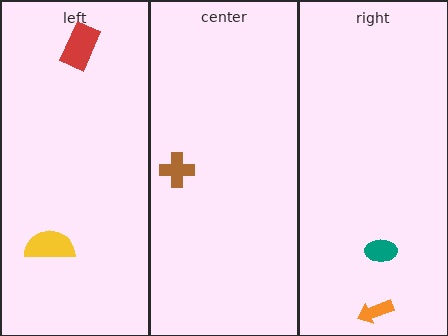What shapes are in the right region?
The orange arrow, the teal ellipse.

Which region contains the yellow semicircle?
The left region.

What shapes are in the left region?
The red rectangle, the yellow semicircle.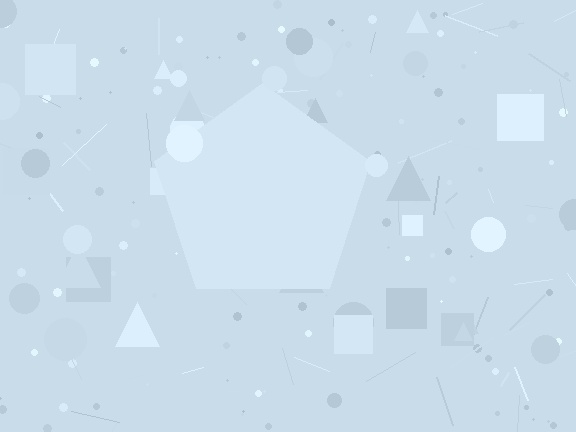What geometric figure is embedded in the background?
A pentagon is embedded in the background.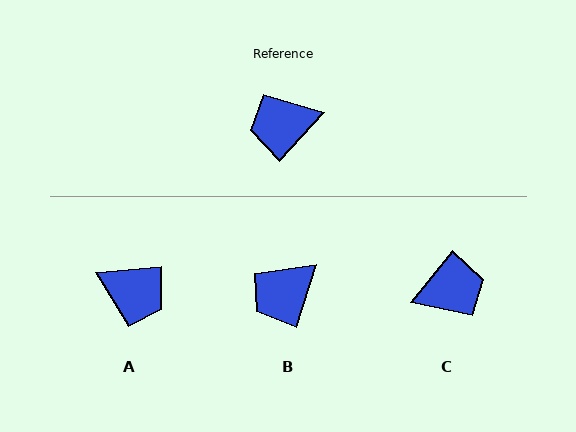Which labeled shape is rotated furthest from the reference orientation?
C, about 177 degrees away.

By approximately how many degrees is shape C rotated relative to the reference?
Approximately 177 degrees clockwise.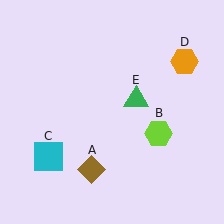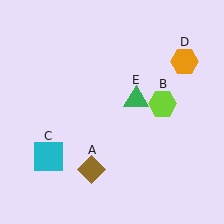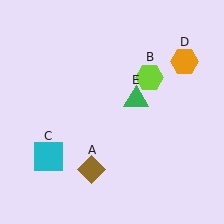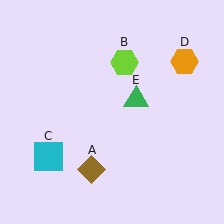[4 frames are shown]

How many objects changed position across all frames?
1 object changed position: lime hexagon (object B).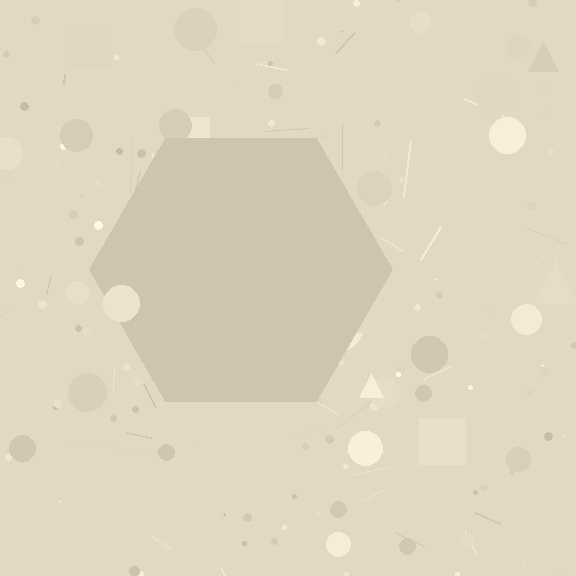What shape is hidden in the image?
A hexagon is hidden in the image.